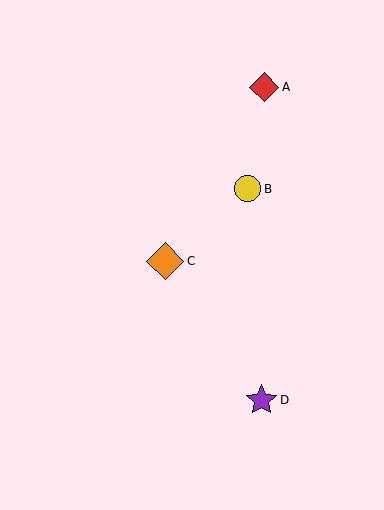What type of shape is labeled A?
Shape A is a red diamond.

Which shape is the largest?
The orange diamond (labeled C) is the largest.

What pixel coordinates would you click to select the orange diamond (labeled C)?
Click at (165, 261) to select the orange diamond C.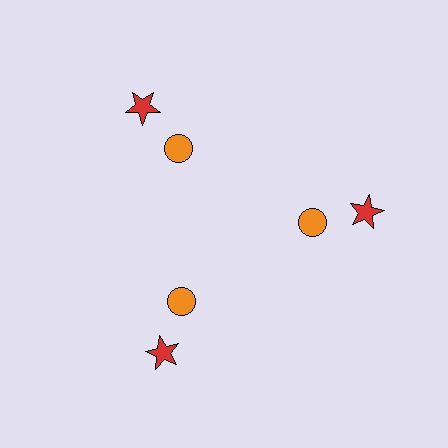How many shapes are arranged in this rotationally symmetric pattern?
There are 6 shapes, arranged in 3 groups of 2.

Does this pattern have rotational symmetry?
Yes, this pattern has 3-fold rotational symmetry. It looks the same after rotating 120 degrees around the center.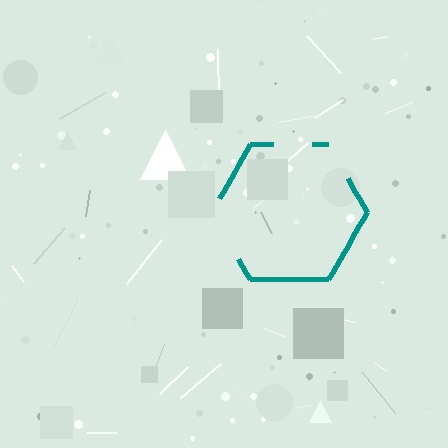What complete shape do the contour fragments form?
The contour fragments form a hexagon.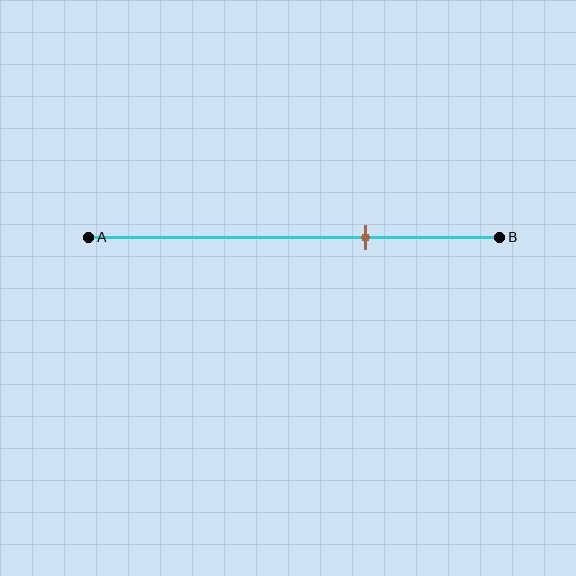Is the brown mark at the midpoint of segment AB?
No, the mark is at about 70% from A, not at the 50% midpoint.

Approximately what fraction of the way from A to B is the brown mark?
The brown mark is approximately 70% of the way from A to B.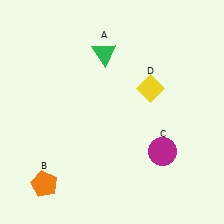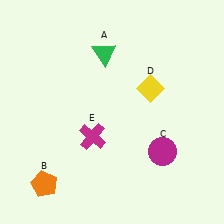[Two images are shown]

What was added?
A magenta cross (E) was added in Image 2.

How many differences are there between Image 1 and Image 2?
There is 1 difference between the two images.